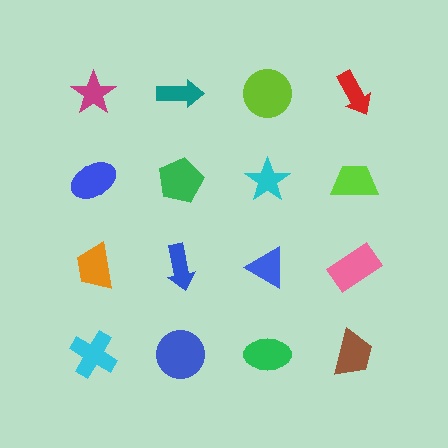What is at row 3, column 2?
A blue arrow.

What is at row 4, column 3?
A green ellipse.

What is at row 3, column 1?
An orange trapezoid.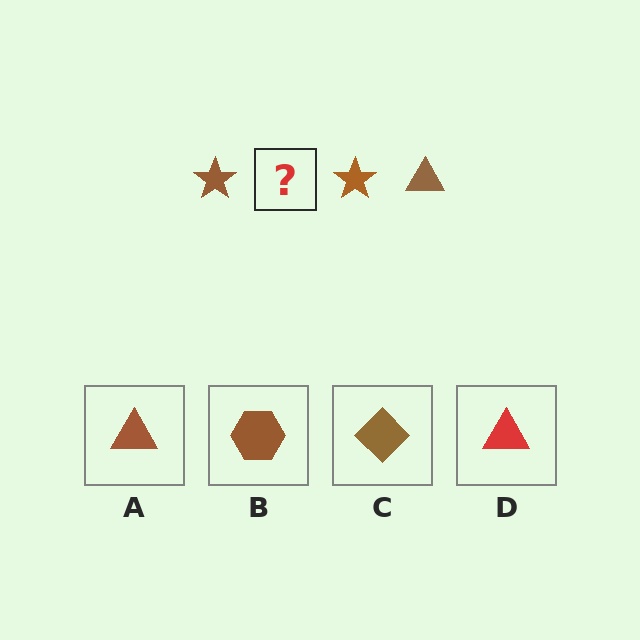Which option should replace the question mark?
Option A.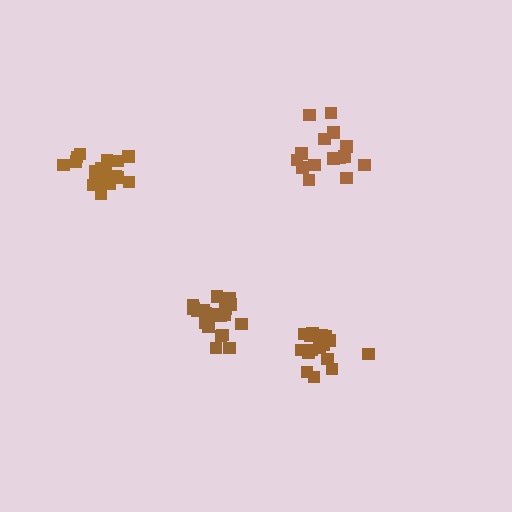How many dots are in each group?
Group 1: 15 dots, Group 2: 18 dots, Group 3: 17 dots, Group 4: 19 dots (69 total).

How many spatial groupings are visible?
There are 4 spatial groupings.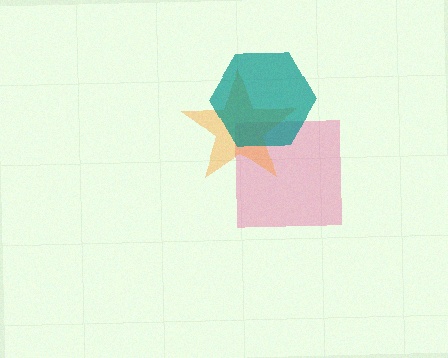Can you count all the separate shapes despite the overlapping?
Yes, there are 3 separate shapes.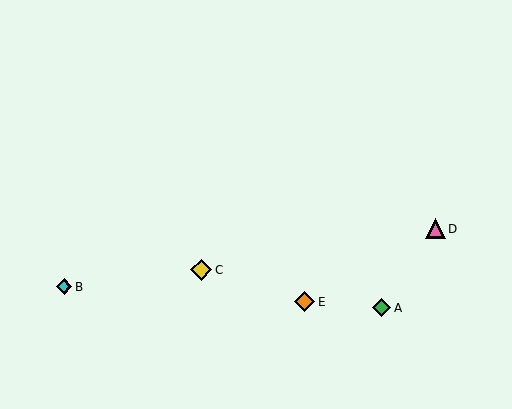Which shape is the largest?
The yellow diamond (labeled C) is the largest.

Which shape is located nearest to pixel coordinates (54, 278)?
The cyan diamond (labeled B) at (64, 287) is nearest to that location.